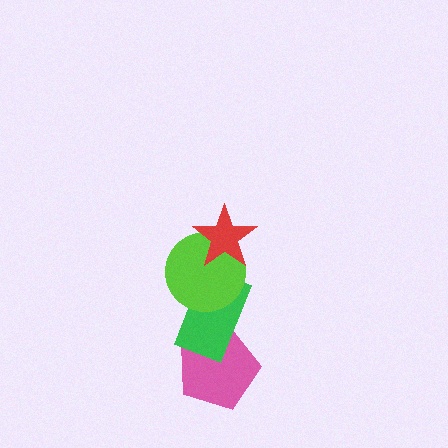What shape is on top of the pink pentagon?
The green rectangle is on top of the pink pentagon.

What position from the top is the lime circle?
The lime circle is 2nd from the top.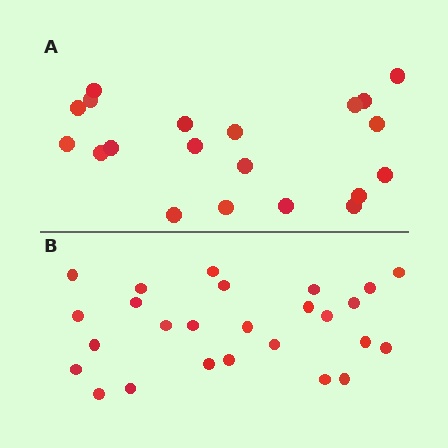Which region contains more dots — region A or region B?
Region B (the bottom region) has more dots.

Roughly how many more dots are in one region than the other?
Region B has about 6 more dots than region A.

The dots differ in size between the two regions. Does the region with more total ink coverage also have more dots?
No. Region A has more total ink coverage because its dots are larger, but region B actually contains more individual dots. Total area can be misleading — the number of items is what matters here.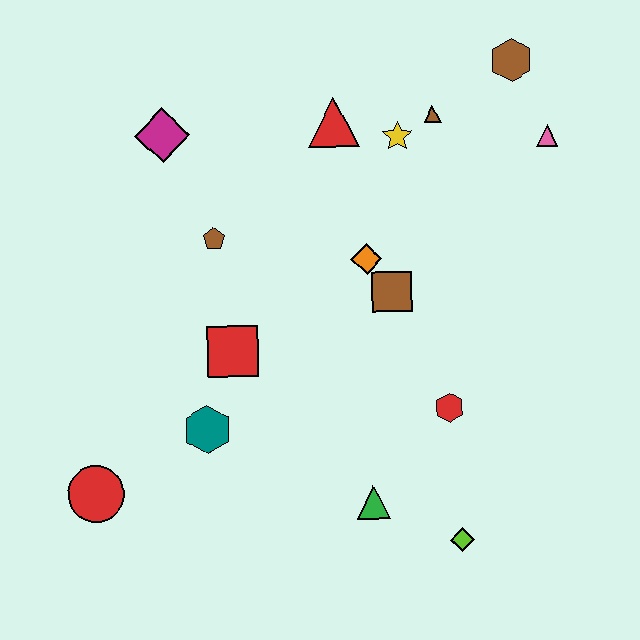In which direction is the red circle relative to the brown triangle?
The red circle is below the brown triangle.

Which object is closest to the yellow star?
The brown triangle is closest to the yellow star.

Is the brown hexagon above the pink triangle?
Yes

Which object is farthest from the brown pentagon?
The lime diamond is farthest from the brown pentagon.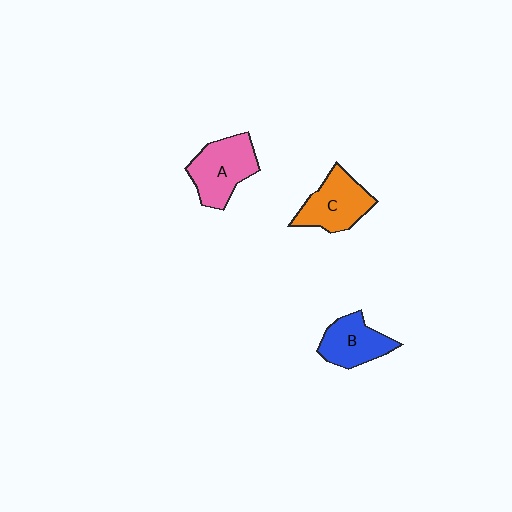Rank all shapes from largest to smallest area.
From largest to smallest: A (pink), C (orange), B (blue).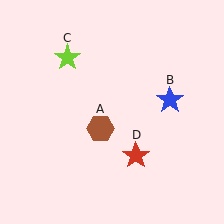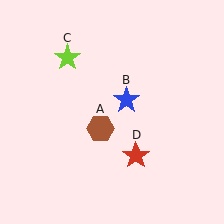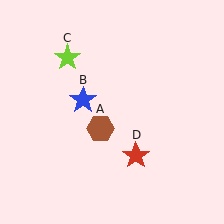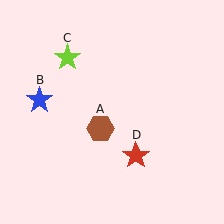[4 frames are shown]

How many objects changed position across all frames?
1 object changed position: blue star (object B).